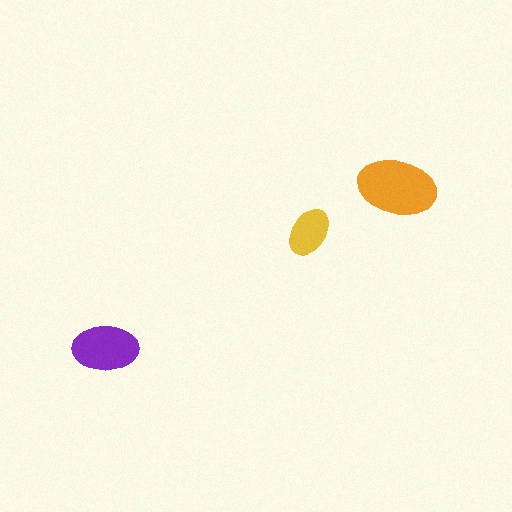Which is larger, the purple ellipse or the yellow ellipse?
The purple one.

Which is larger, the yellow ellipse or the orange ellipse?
The orange one.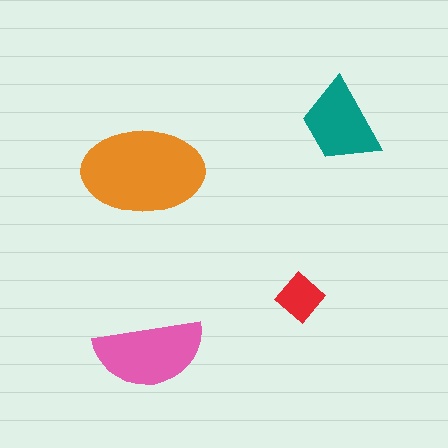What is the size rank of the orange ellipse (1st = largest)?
1st.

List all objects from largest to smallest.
The orange ellipse, the pink semicircle, the teal trapezoid, the red diamond.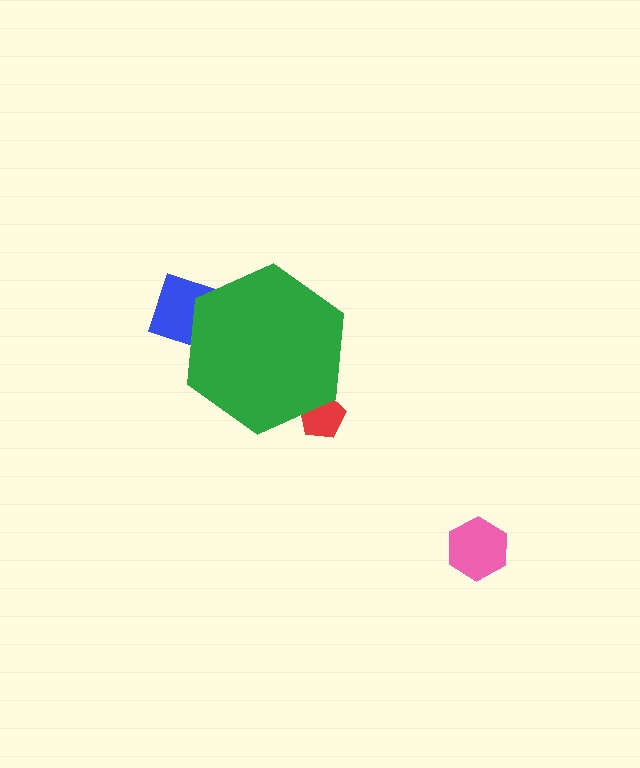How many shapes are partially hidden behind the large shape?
2 shapes are partially hidden.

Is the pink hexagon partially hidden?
No, the pink hexagon is fully visible.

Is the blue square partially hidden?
Yes, the blue square is partially hidden behind the green hexagon.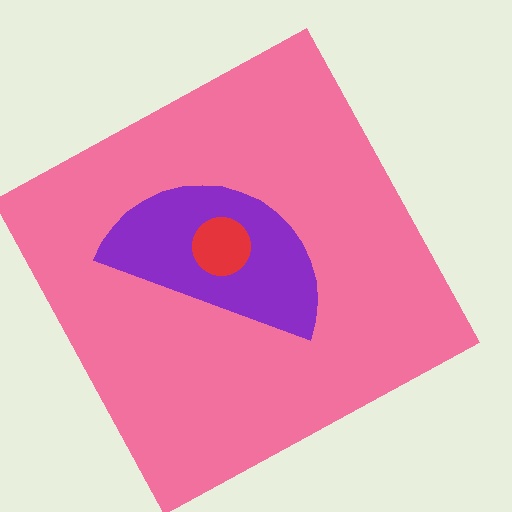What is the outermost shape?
The pink square.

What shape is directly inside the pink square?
The purple semicircle.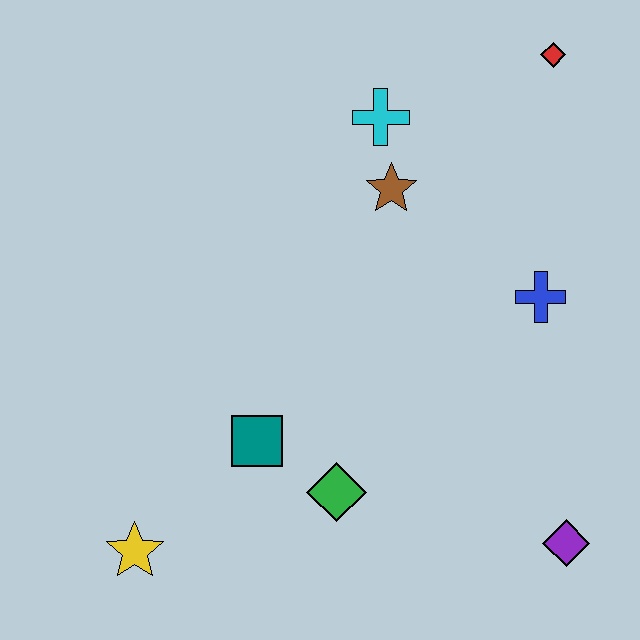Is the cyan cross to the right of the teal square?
Yes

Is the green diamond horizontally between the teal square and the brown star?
Yes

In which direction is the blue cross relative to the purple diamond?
The blue cross is above the purple diamond.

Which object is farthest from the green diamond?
The red diamond is farthest from the green diamond.